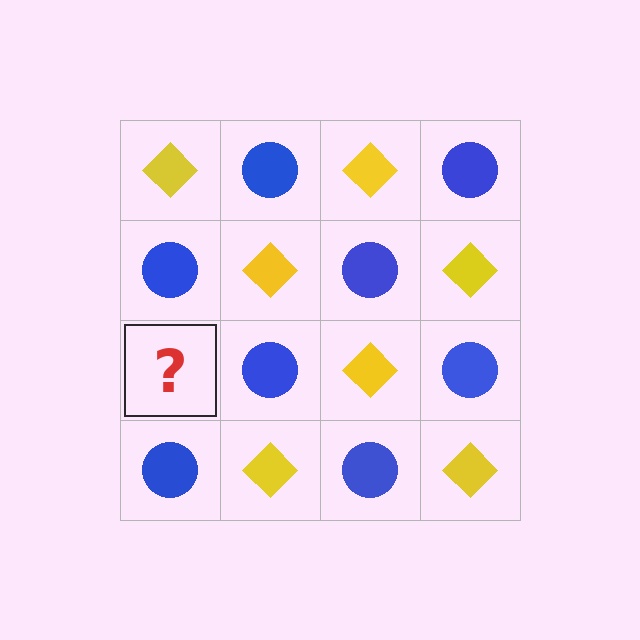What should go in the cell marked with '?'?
The missing cell should contain a yellow diamond.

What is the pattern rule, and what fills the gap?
The rule is that it alternates yellow diamond and blue circle in a checkerboard pattern. The gap should be filled with a yellow diamond.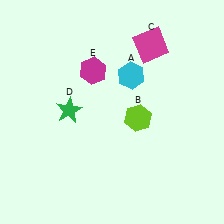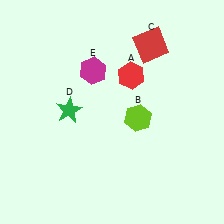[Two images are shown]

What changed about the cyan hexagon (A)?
In Image 1, A is cyan. In Image 2, it changed to red.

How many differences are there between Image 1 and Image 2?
There are 2 differences between the two images.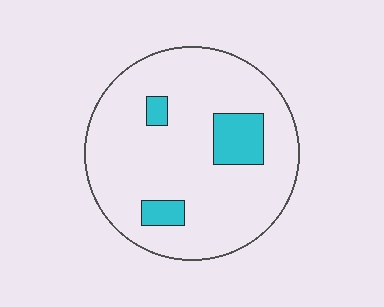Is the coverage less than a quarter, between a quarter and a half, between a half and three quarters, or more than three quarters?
Less than a quarter.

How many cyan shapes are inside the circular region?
3.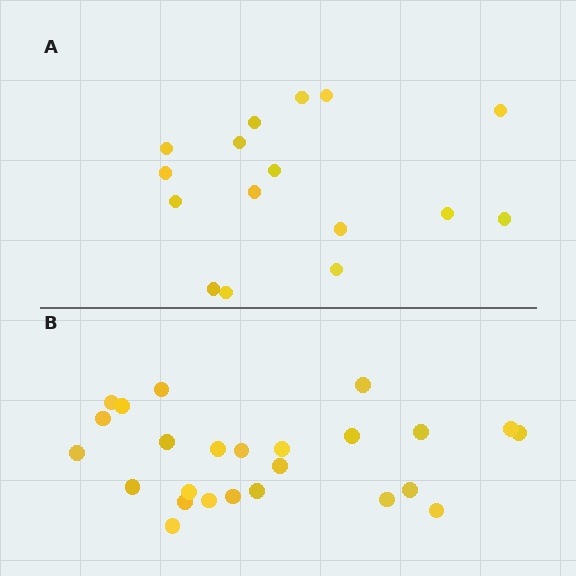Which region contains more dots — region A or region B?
Region B (the bottom region) has more dots.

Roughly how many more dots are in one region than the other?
Region B has roughly 8 or so more dots than region A.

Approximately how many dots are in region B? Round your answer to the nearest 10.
About 20 dots. (The exact count is 25, which rounds to 20.)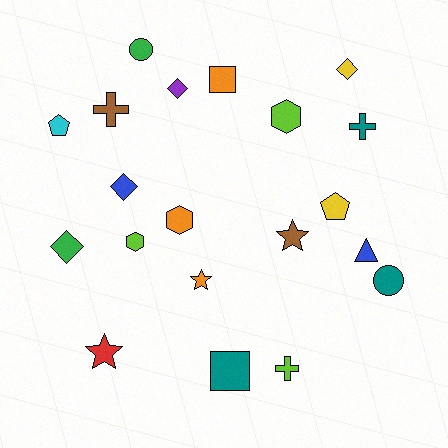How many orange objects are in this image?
There are 3 orange objects.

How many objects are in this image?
There are 20 objects.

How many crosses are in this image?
There are 3 crosses.